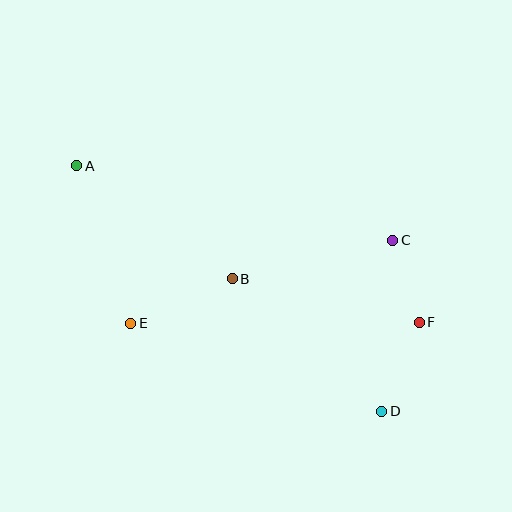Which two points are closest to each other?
Points C and F are closest to each other.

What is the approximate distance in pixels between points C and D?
The distance between C and D is approximately 171 pixels.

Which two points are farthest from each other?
Points A and D are farthest from each other.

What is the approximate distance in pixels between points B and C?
The distance between B and C is approximately 165 pixels.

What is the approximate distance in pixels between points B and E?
The distance between B and E is approximately 111 pixels.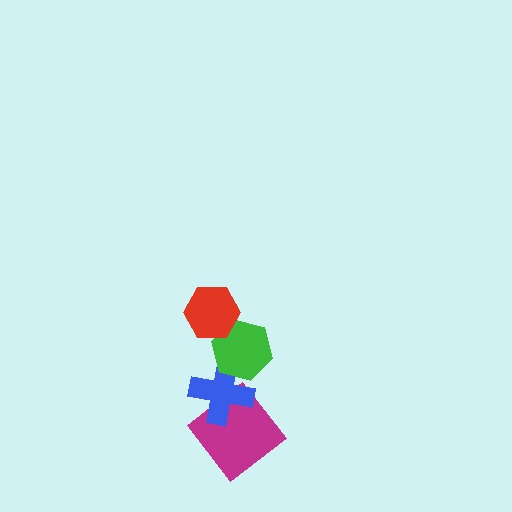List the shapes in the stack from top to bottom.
From top to bottom: the red hexagon, the green hexagon, the blue cross, the magenta diamond.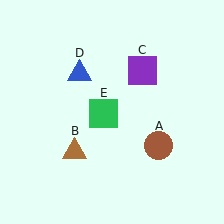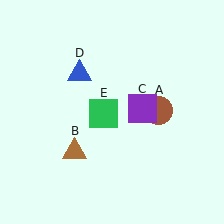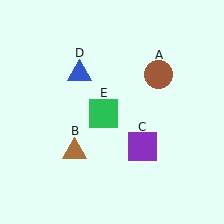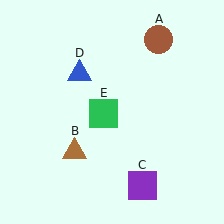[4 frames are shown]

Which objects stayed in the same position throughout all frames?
Brown triangle (object B) and blue triangle (object D) and green square (object E) remained stationary.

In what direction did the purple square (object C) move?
The purple square (object C) moved down.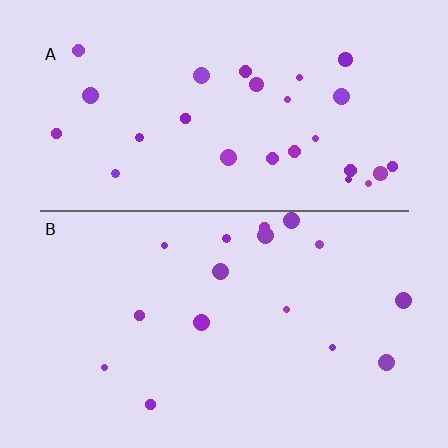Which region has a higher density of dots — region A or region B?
A (the top).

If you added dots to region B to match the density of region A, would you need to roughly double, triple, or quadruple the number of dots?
Approximately double.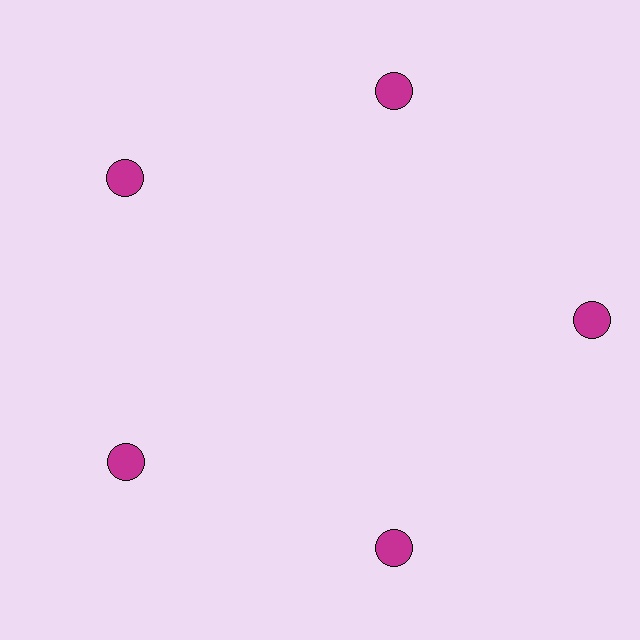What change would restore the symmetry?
The symmetry would be restored by moving it inward, back onto the ring so that all 5 circles sit at equal angles and equal distance from the center.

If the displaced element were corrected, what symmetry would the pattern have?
It would have 5-fold rotational symmetry — the pattern would map onto itself every 72 degrees.